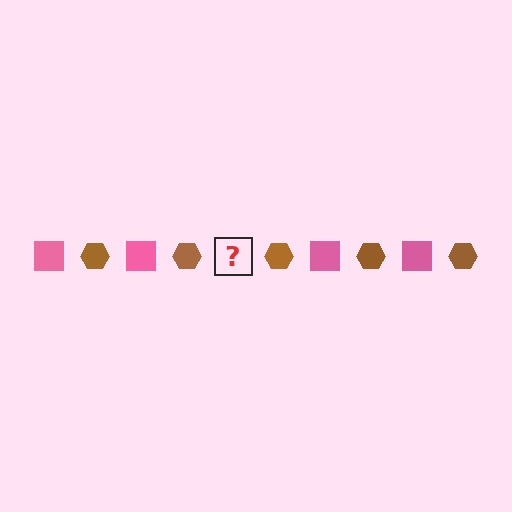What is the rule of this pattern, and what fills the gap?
The rule is that the pattern alternates between pink square and brown hexagon. The gap should be filled with a pink square.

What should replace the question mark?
The question mark should be replaced with a pink square.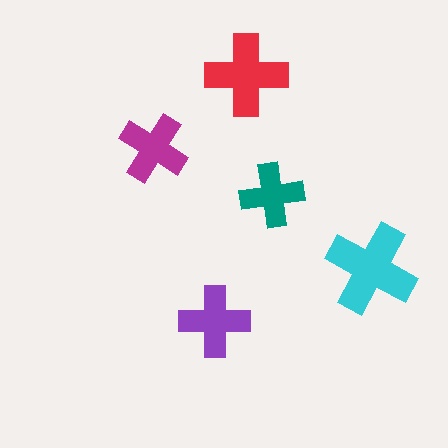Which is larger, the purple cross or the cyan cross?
The cyan one.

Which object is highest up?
The red cross is topmost.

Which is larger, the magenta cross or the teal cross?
The magenta one.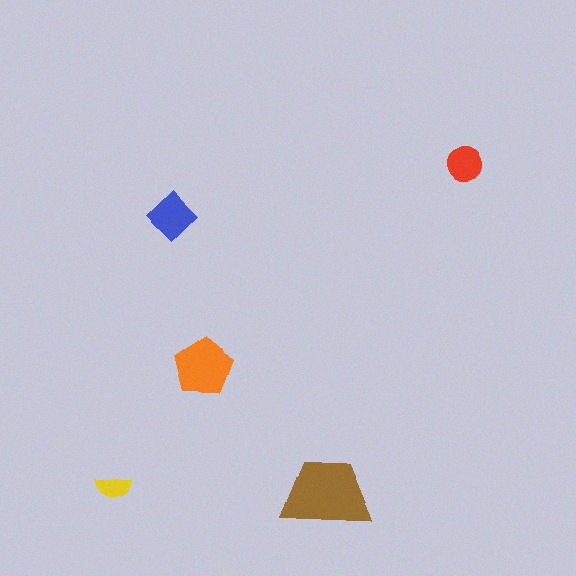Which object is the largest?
The brown trapezoid.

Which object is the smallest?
The yellow semicircle.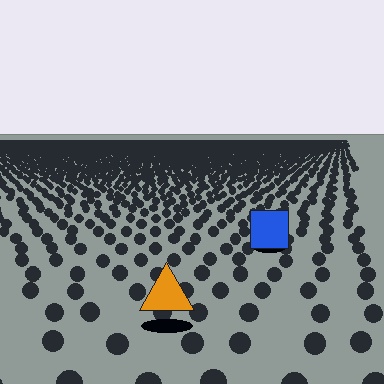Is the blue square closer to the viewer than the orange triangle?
No. The orange triangle is closer — you can tell from the texture gradient: the ground texture is coarser near it.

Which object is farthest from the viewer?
The blue square is farthest from the viewer. It appears smaller and the ground texture around it is denser.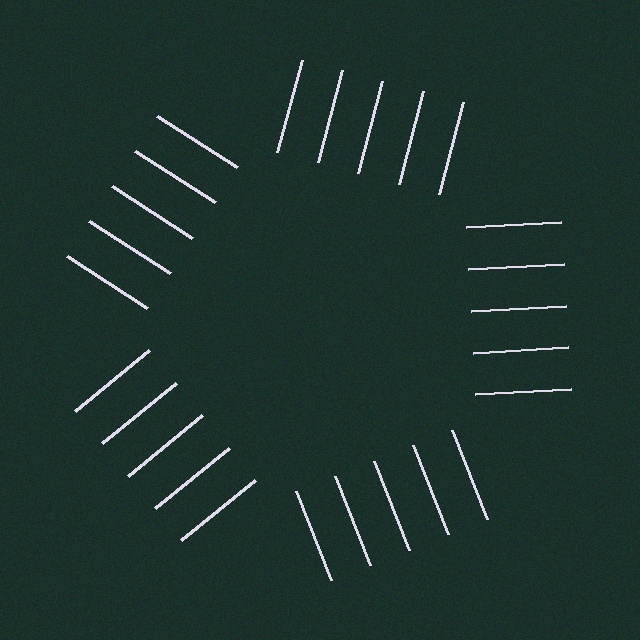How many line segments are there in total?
25 — 5 along each of the 5 edges.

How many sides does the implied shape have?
5 sides — the line-ends trace a pentagon.